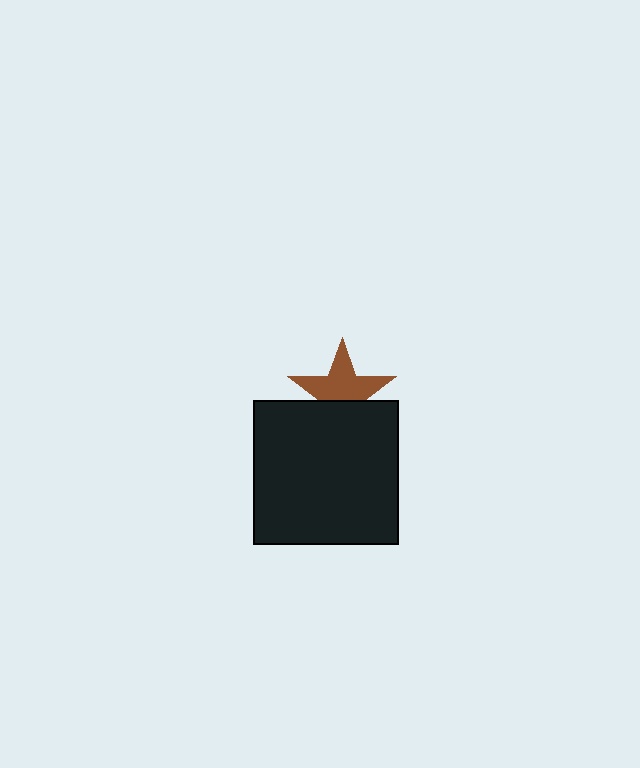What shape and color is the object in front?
The object in front is a black square.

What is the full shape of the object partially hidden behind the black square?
The partially hidden object is a brown star.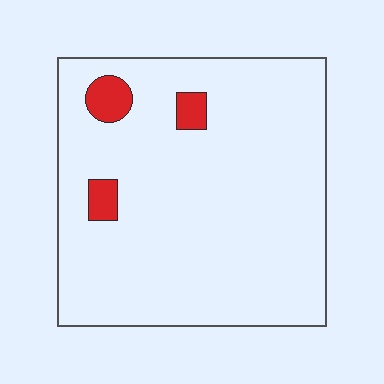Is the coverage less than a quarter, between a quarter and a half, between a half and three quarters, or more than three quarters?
Less than a quarter.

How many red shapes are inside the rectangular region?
3.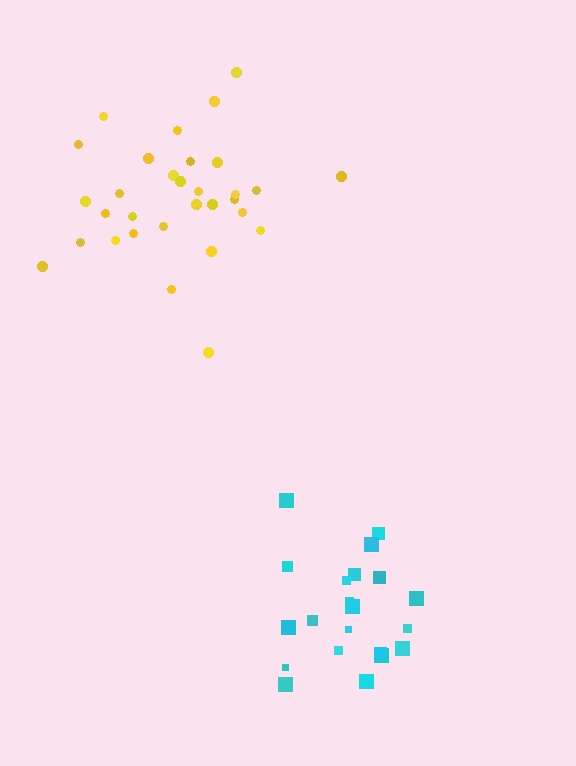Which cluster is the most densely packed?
Yellow.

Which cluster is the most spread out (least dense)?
Cyan.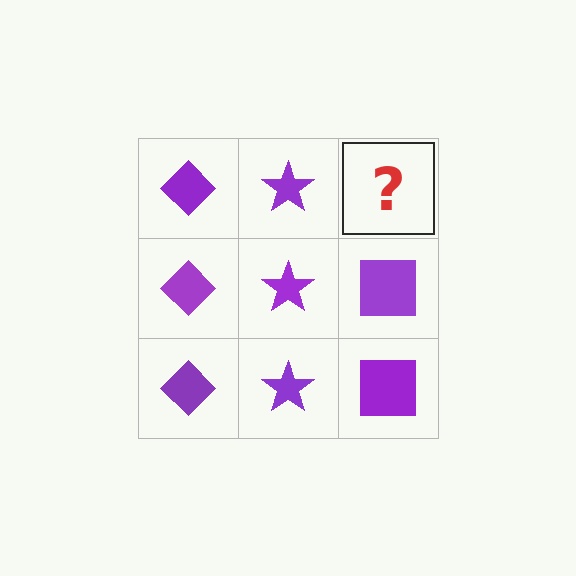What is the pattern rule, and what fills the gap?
The rule is that each column has a consistent shape. The gap should be filled with a purple square.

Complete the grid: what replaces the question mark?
The question mark should be replaced with a purple square.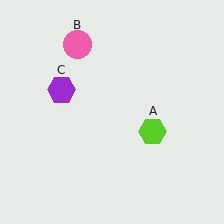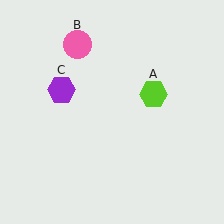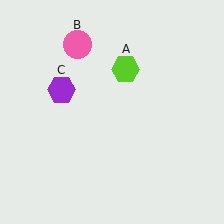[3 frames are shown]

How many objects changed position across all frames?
1 object changed position: lime hexagon (object A).